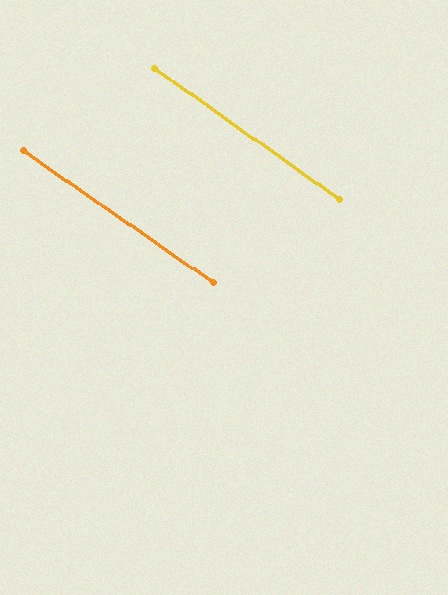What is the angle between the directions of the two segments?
Approximately 0 degrees.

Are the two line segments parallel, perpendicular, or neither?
Parallel — their directions differ by only 0.2°.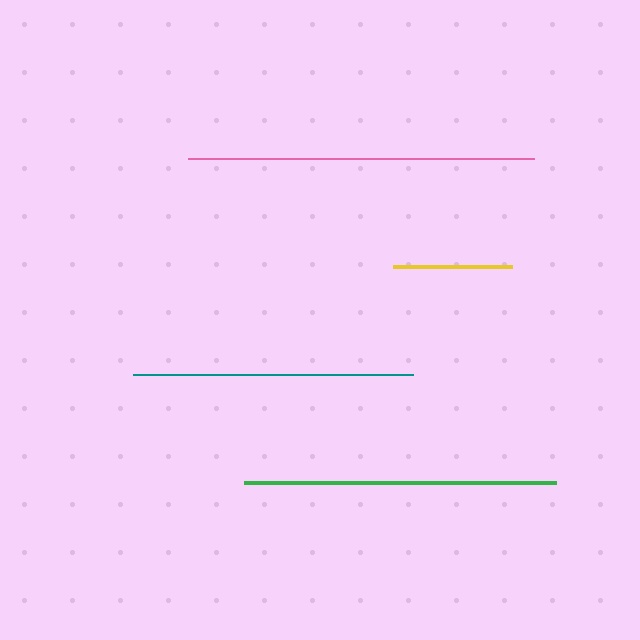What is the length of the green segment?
The green segment is approximately 313 pixels long.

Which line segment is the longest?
The pink line is the longest at approximately 346 pixels.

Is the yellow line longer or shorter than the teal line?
The teal line is longer than the yellow line.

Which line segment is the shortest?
The yellow line is the shortest at approximately 119 pixels.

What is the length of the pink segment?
The pink segment is approximately 346 pixels long.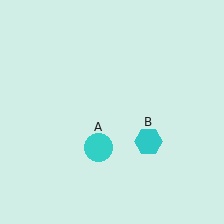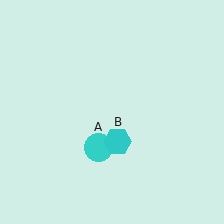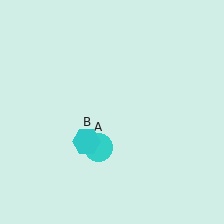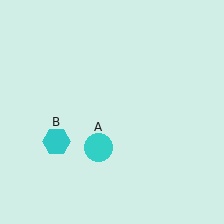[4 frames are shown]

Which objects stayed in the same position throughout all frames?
Cyan circle (object A) remained stationary.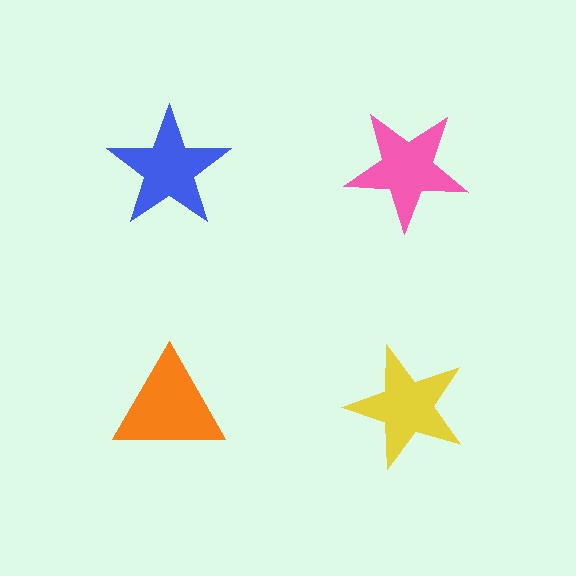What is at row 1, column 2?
A pink star.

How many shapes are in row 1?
2 shapes.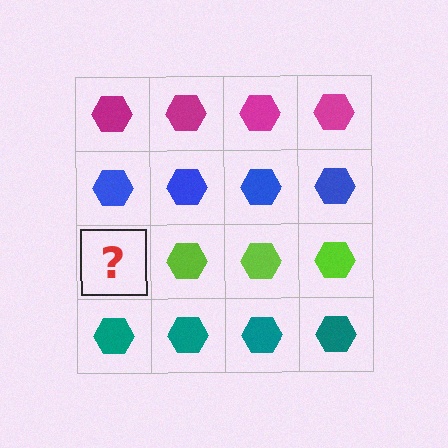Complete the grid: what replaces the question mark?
The question mark should be replaced with a lime hexagon.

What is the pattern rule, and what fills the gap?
The rule is that each row has a consistent color. The gap should be filled with a lime hexagon.